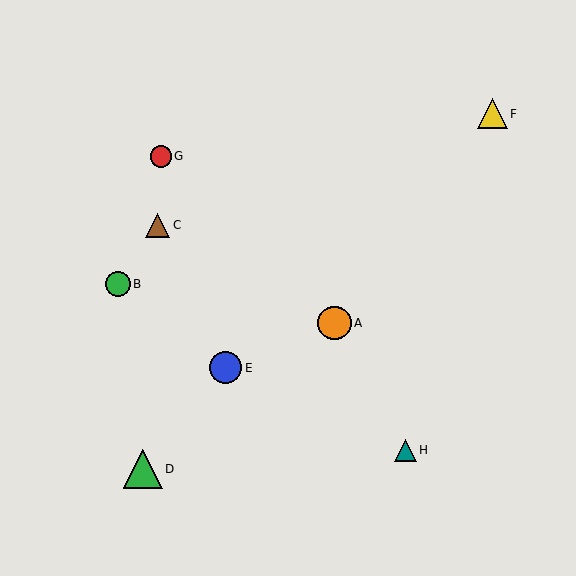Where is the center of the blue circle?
The center of the blue circle is at (226, 368).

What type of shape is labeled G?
Shape G is a red circle.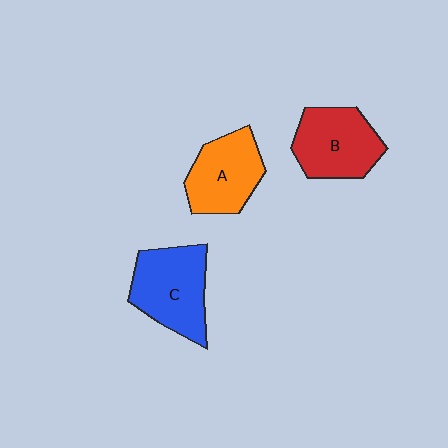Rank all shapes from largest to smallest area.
From largest to smallest: C (blue), B (red), A (orange).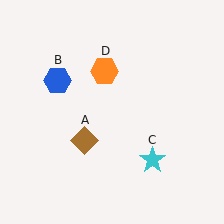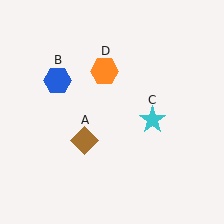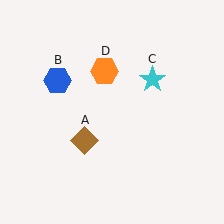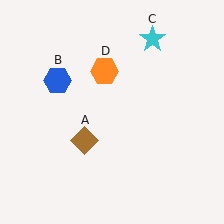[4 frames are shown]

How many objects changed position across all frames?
1 object changed position: cyan star (object C).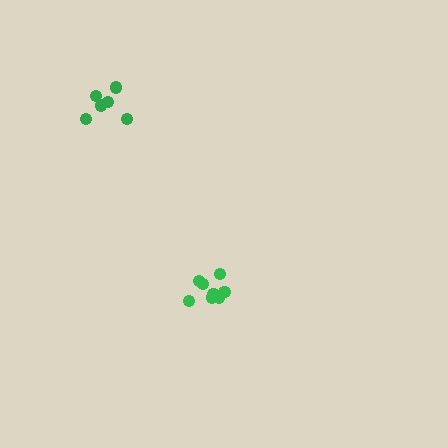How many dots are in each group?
Group 1: 6 dots, Group 2: 8 dots (14 total).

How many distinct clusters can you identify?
There are 2 distinct clusters.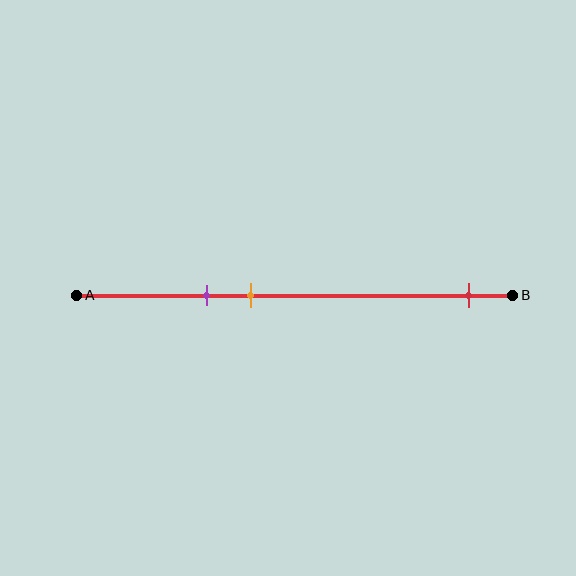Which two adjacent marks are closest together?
The purple and orange marks are the closest adjacent pair.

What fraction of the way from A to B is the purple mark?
The purple mark is approximately 30% (0.3) of the way from A to B.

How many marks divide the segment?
There are 3 marks dividing the segment.